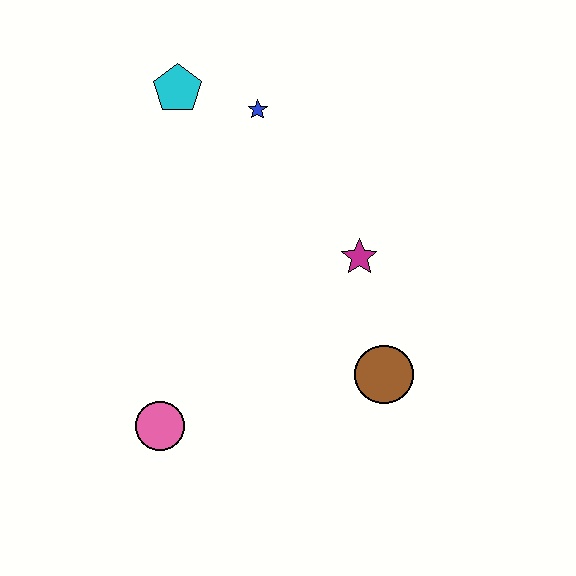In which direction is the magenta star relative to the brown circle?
The magenta star is above the brown circle.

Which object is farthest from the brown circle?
The cyan pentagon is farthest from the brown circle.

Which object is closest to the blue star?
The cyan pentagon is closest to the blue star.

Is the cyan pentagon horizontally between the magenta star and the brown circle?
No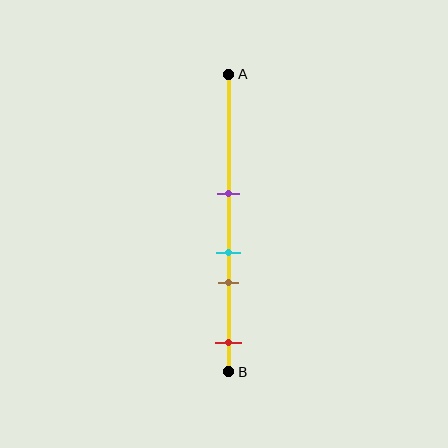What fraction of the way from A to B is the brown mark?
The brown mark is approximately 70% (0.7) of the way from A to B.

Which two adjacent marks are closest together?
The cyan and brown marks are the closest adjacent pair.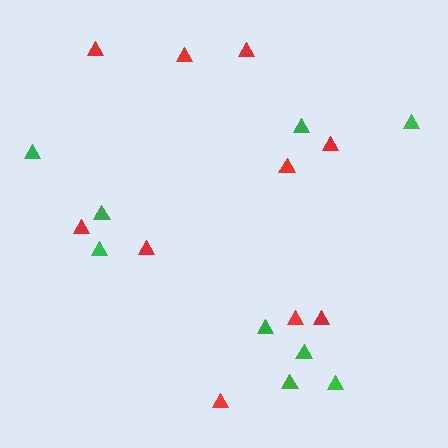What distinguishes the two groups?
There are 2 groups: one group of red triangles (10) and one group of green triangles (9).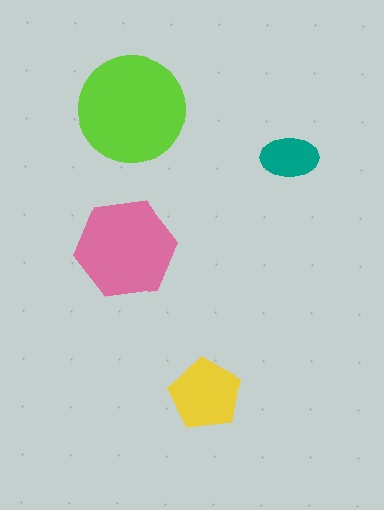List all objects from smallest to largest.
The teal ellipse, the yellow pentagon, the pink hexagon, the lime circle.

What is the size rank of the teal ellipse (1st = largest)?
4th.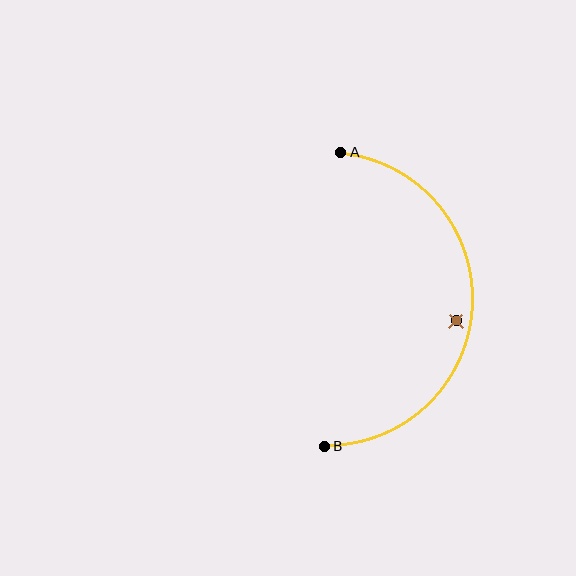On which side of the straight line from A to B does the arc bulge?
The arc bulges to the right of the straight line connecting A and B.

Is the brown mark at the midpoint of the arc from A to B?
No — the brown mark does not lie on the arc at all. It sits slightly inside the curve.